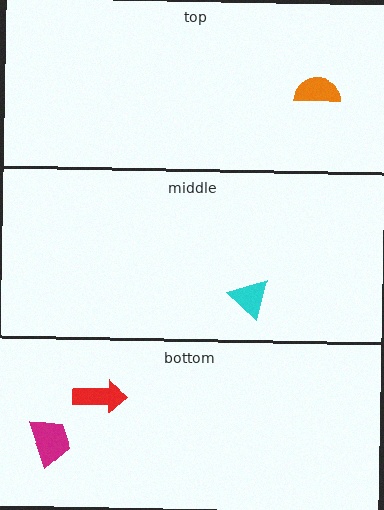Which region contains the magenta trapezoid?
The bottom region.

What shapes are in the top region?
The orange semicircle.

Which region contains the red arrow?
The bottom region.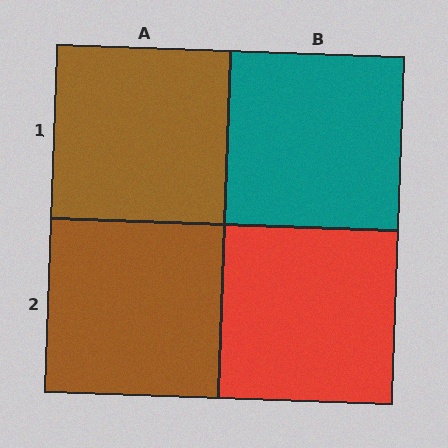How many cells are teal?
1 cell is teal.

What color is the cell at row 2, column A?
Brown.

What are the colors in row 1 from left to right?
Brown, teal.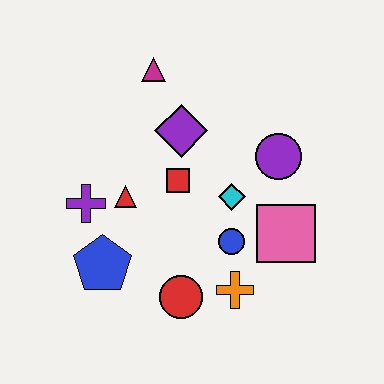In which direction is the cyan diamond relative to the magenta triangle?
The cyan diamond is below the magenta triangle.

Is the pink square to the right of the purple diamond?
Yes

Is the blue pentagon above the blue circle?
No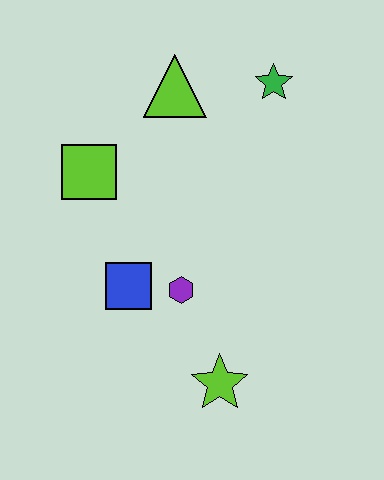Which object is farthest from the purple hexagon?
The green star is farthest from the purple hexagon.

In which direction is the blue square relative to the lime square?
The blue square is below the lime square.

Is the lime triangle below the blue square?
No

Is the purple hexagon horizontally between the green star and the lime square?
Yes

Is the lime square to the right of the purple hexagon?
No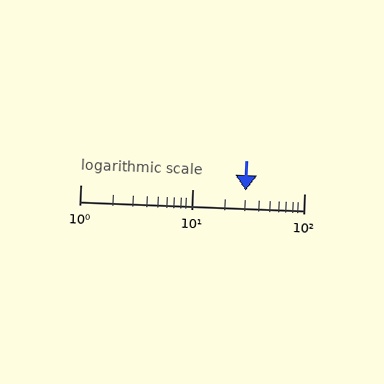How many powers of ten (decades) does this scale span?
The scale spans 2 decades, from 1 to 100.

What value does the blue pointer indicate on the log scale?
The pointer indicates approximately 30.